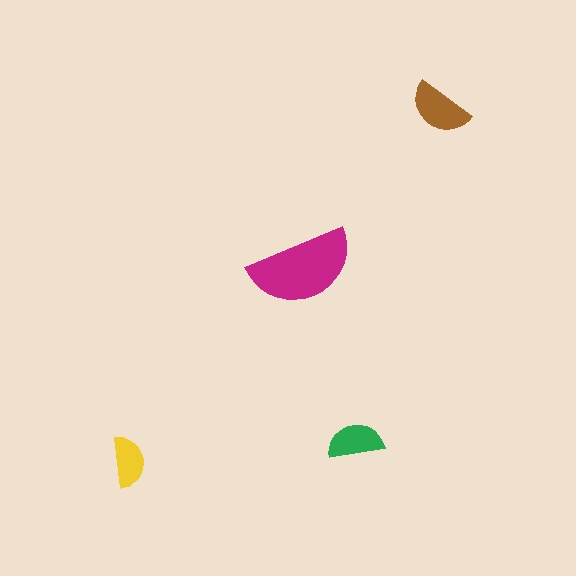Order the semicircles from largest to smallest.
the magenta one, the brown one, the green one, the yellow one.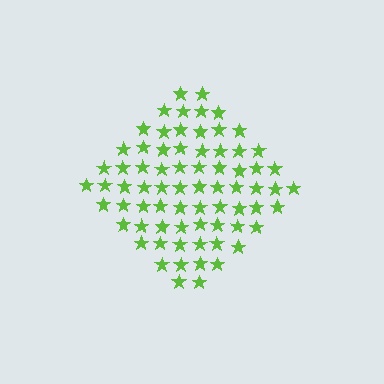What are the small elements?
The small elements are stars.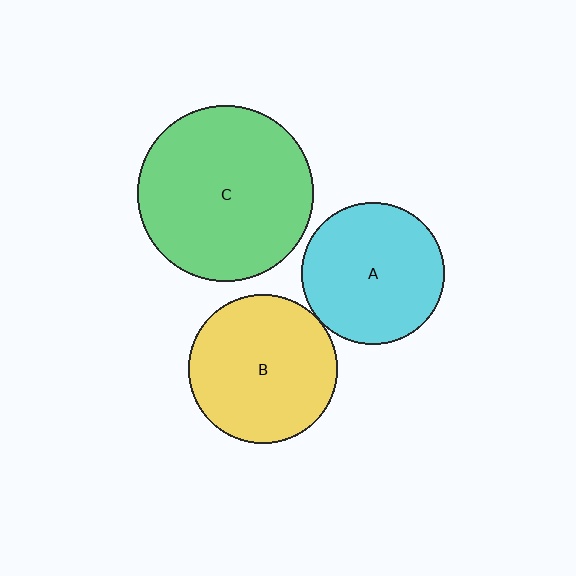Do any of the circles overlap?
No, none of the circles overlap.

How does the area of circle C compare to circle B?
Approximately 1.4 times.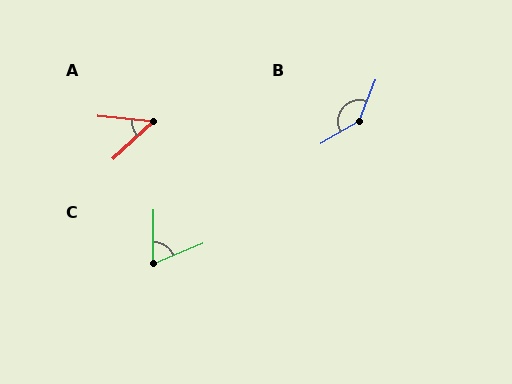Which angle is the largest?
B, at approximately 141 degrees.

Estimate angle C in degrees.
Approximately 67 degrees.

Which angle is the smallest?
A, at approximately 48 degrees.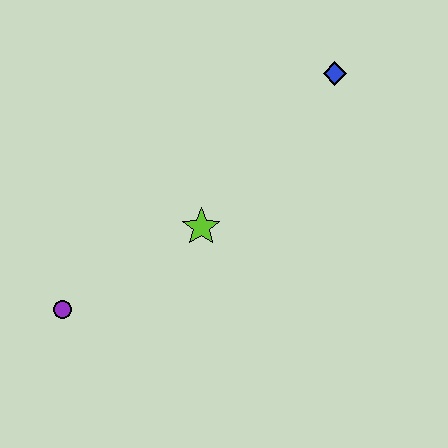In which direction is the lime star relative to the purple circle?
The lime star is to the right of the purple circle.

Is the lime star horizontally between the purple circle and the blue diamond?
Yes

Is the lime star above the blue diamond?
No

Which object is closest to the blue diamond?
The lime star is closest to the blue diamond.